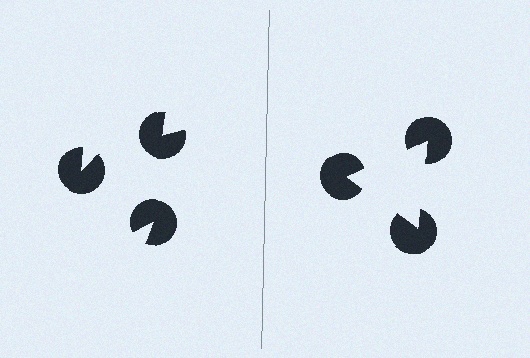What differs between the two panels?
The pac-man discs are positioned identically on both sides; only the wedge orientations differ. On the right they align to a triangle; on the left they are misaligned.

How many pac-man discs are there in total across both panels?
6 — 3 on each side.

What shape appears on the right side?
An illusory triangle.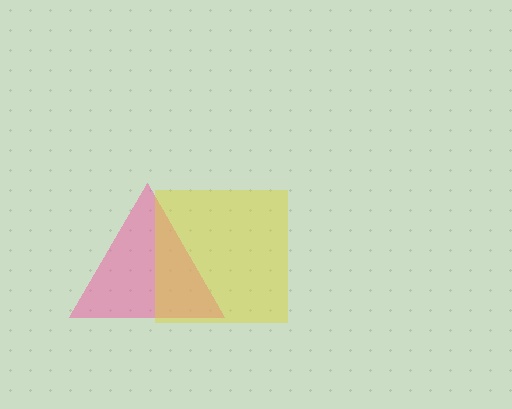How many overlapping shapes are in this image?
There are 2 overlapping shapes in the image.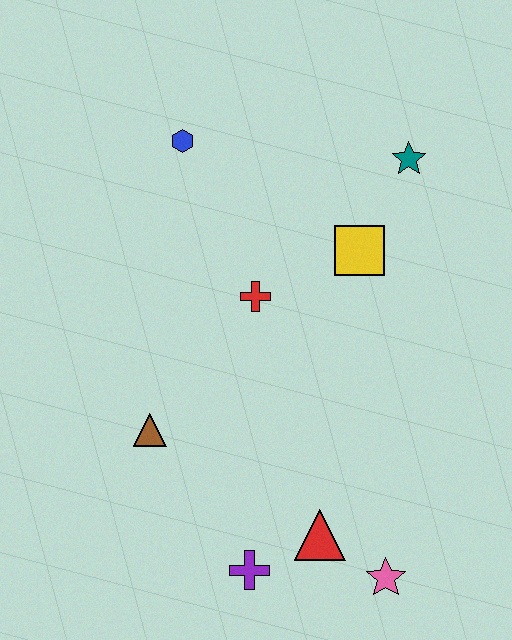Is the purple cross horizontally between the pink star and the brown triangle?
Yes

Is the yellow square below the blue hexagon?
Yes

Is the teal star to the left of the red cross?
No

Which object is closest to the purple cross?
The red triangle is closest to the purple cross.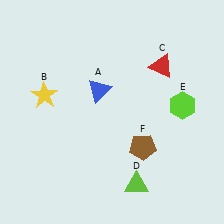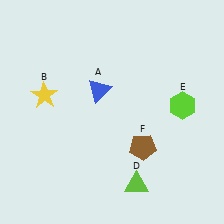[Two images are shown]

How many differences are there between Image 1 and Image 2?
There is 1 difference between the two images.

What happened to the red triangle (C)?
The red triangle (C) was removed in Image 2. It was in the top-right area of Image 1.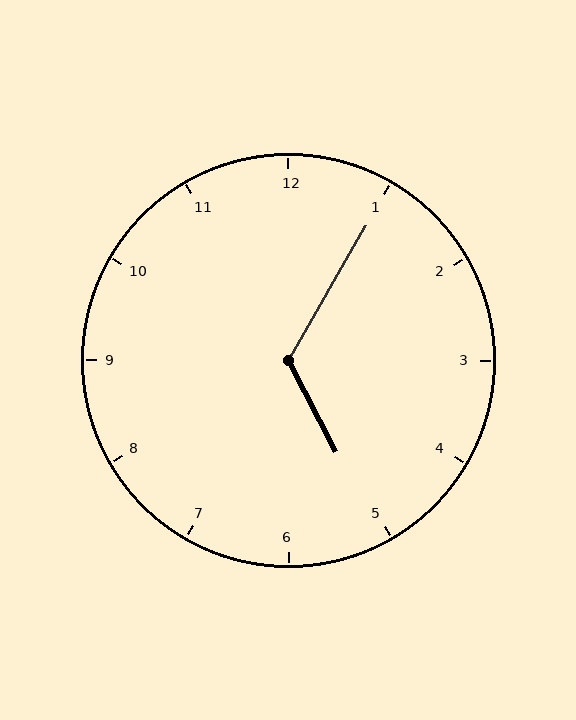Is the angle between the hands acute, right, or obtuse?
It is obtuse.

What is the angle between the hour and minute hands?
Approximately 122 degrees.